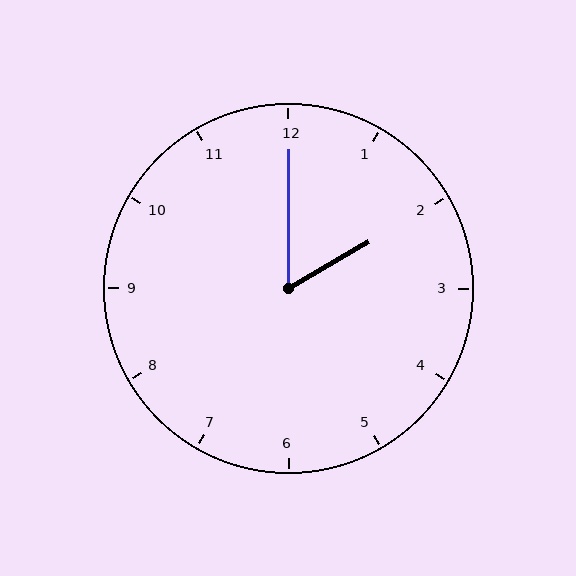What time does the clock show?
2:00.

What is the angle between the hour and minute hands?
Approximately 60 degrees.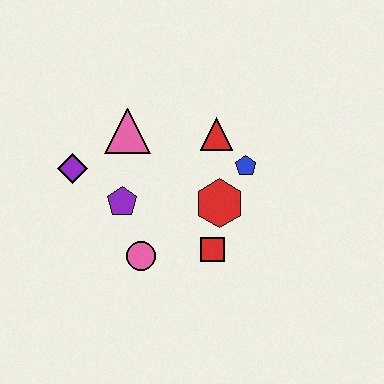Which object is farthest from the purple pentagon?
The blue pentagon is farthest from the purple pentagon.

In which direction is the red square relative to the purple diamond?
The red square is to the right of the purple diamond.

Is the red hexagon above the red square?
Yes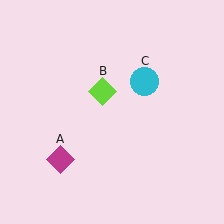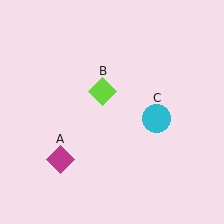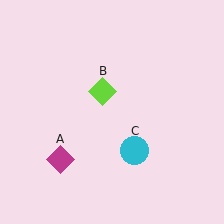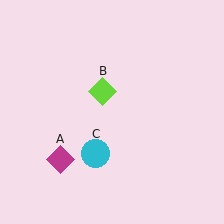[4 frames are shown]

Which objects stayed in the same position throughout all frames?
Magenta diamond (object A) and lime diamond (object B) remained stationary.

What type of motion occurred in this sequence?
The cyan circle (object C) rotated clockwise around the center of the scene.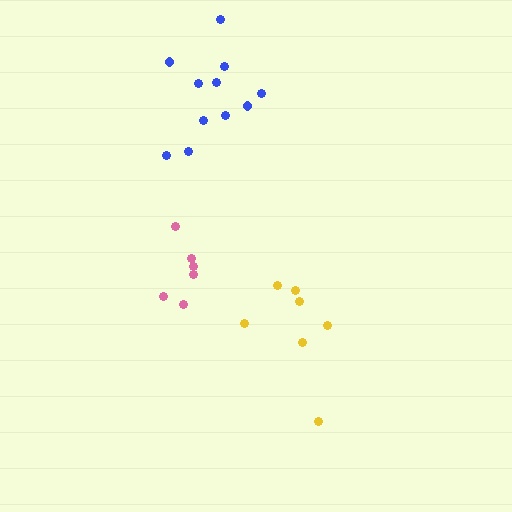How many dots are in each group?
Group 1: 6 dots, Group 2: 11 dots, Group 3: 7 dots (24 total).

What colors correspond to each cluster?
The clusters are colored: pink, blue, yellow.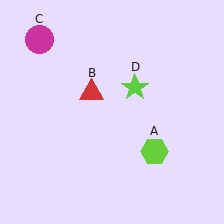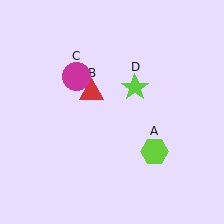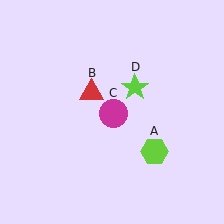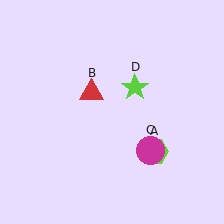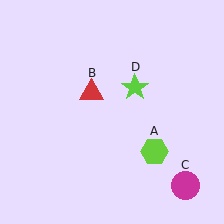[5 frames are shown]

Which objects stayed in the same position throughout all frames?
Lime hexagon (object A) and red triangle (object B) and lime star (object D) remained stationary.